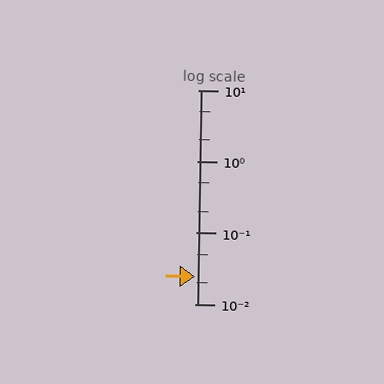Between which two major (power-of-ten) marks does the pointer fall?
The pointer is between 0.01 and 0.1.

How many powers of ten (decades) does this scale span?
The scale spans 3 decades, from 0.01 to 10.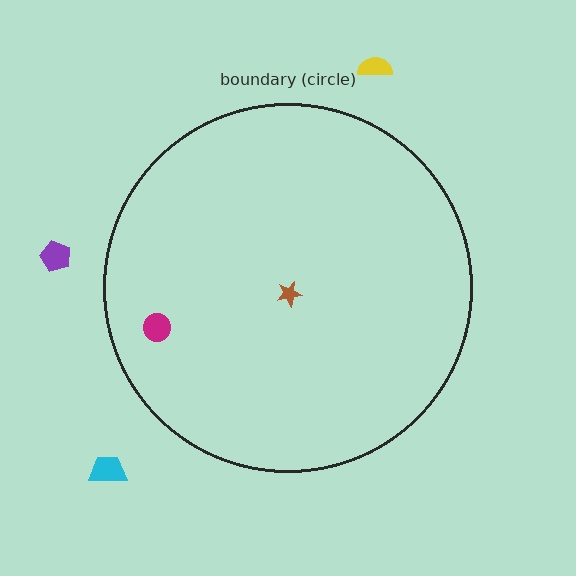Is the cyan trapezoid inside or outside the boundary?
Outside.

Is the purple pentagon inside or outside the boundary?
Outside.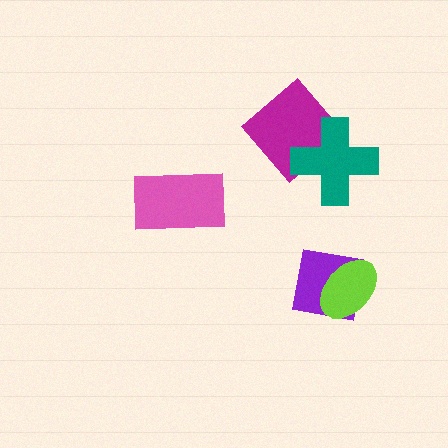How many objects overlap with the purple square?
1 object overlaps with the purple square.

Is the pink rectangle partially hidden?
No, no other shape covers it.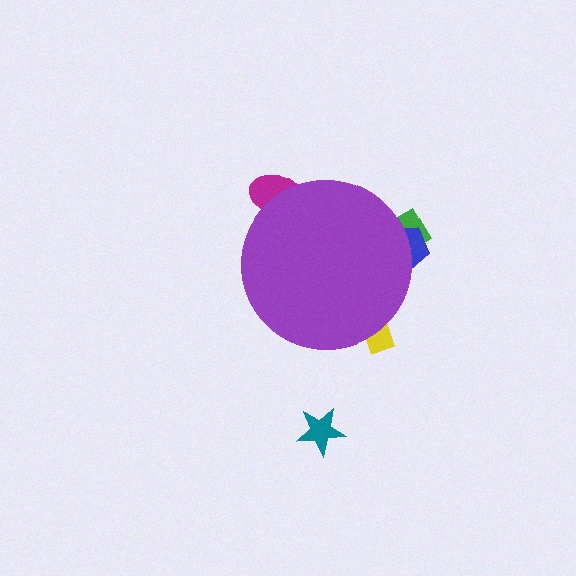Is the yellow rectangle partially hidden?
Yes, the yellow rectangle is partially hidden behind the purple circle.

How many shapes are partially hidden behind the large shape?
4 shapes are partially hidden.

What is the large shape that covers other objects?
A purple circle.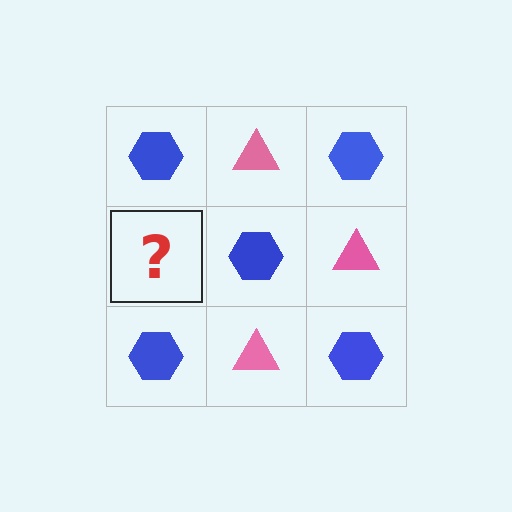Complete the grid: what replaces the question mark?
The question mark should be replaced with a pink triangle.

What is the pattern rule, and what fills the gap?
The rule is that it alternates blue hexagon and pink triangle in a checkerboard pattern. The gap should be filled with a pink triangle.